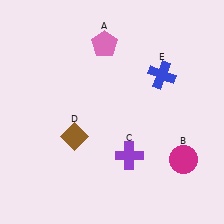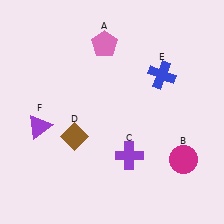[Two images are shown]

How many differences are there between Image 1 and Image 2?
There is 1 difference between the two images.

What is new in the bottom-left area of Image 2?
A purple triangle (F) was added in the bottom-left area of Image 2.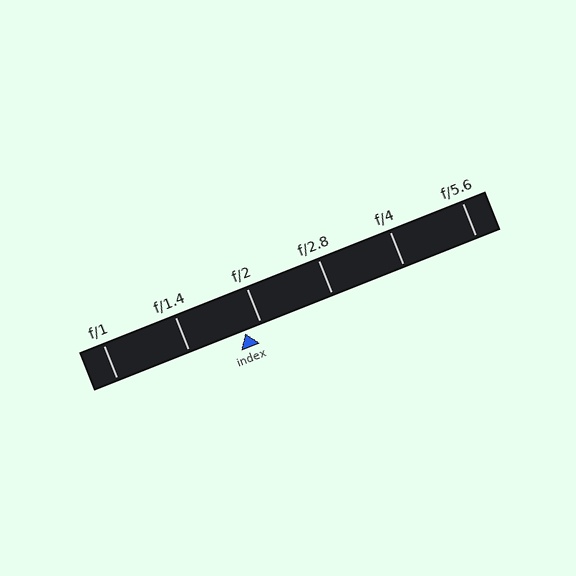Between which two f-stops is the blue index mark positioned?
The index mark is between f/1.4 and f/2.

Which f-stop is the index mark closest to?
The index mark is closest to f/2.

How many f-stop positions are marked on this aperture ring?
There are 6 f-stop positions marked.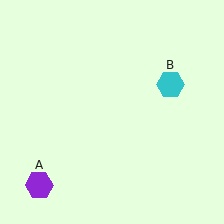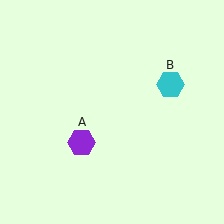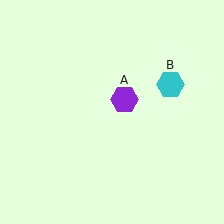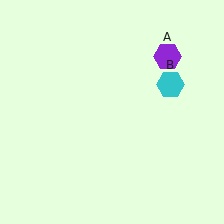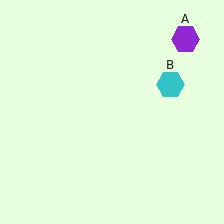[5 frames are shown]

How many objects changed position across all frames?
1 object changed position: purple hexagon (object A).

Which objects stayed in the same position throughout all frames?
Cyan hexagon (object B) remained stationary.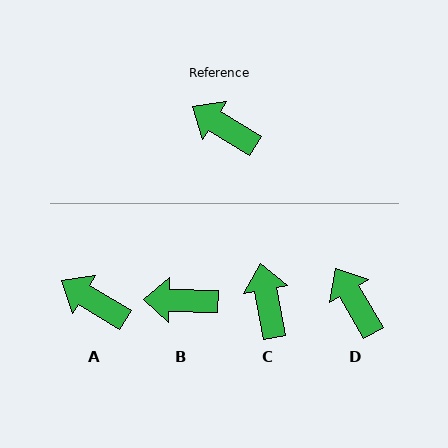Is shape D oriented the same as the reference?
No, it is off by about 28 degrees.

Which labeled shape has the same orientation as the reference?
A.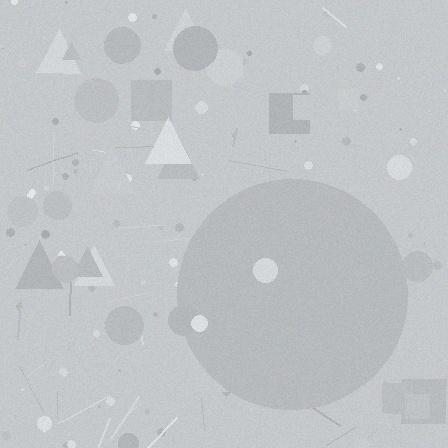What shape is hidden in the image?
A circle is hidden in the image.